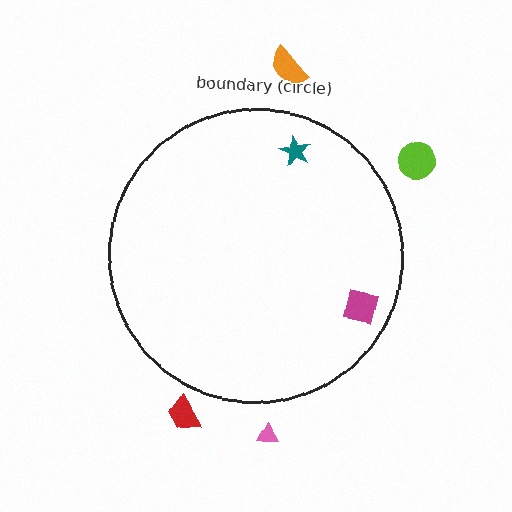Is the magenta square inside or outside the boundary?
Inside.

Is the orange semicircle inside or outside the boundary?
Outside.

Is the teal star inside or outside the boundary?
Inside.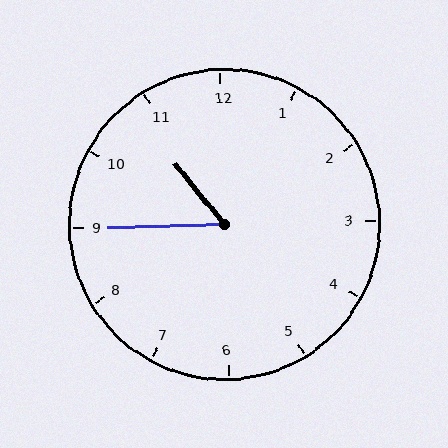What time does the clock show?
10:45.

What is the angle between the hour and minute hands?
Approximately 52 degrees.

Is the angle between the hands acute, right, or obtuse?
It is acute.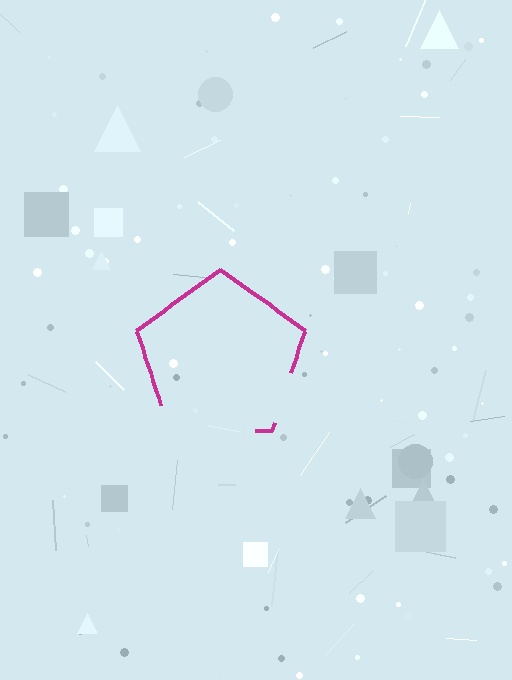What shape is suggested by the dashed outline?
The dashed outline suggests a pentagon.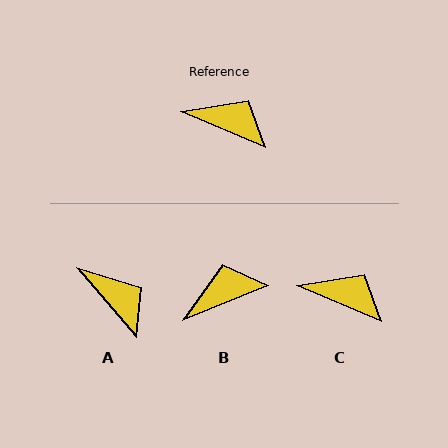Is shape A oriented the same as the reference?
No, it is off by about 26 degrees.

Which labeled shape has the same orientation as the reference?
C.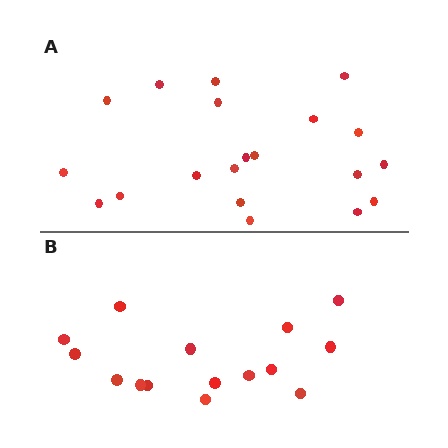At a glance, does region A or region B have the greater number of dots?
Region A (the top region) has more dots.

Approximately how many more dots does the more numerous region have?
Region A has about 5 more dots than region B.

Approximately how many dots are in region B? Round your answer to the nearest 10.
About 20 dots. (The exact count is 15, which rounds to 20.)